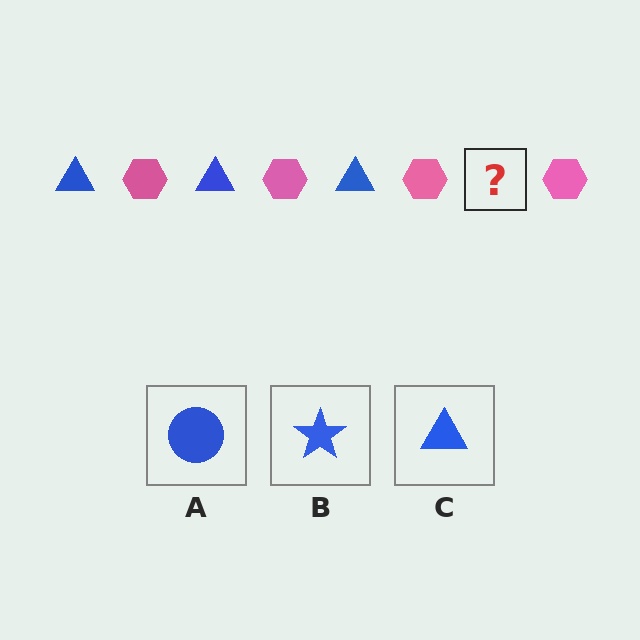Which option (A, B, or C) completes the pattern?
C.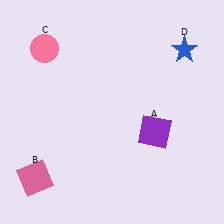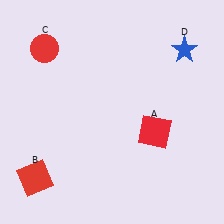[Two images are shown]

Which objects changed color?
A changed from purple to red. B changed from pink to red. C changed from pink to red.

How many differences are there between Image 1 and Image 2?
There are 3 differences between the two images.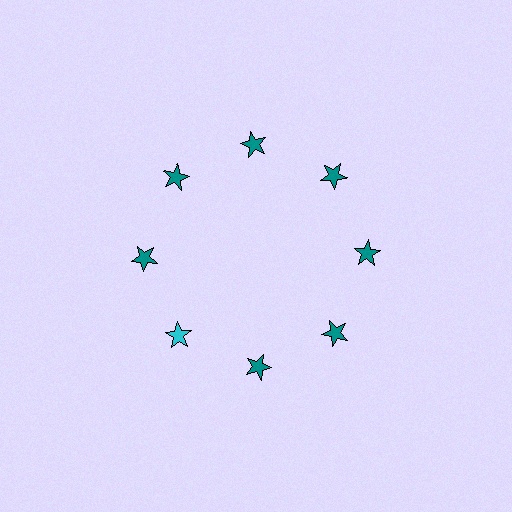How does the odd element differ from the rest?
It has a different color: cyan instead of teal.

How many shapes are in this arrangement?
There are 8 shapes arranged in a ring pattern.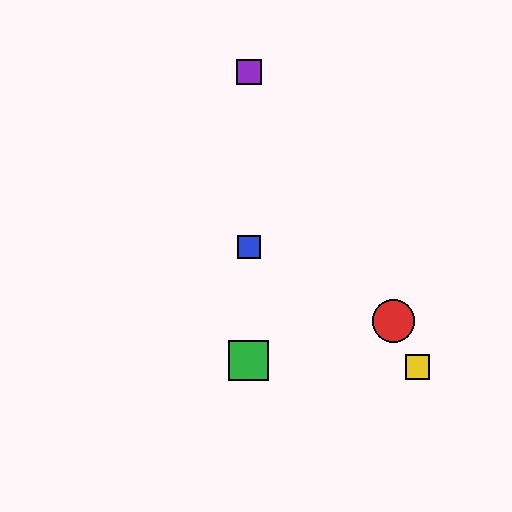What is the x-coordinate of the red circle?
The red circle is at x≈394.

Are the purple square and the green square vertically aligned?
Yes, both are at x≈249.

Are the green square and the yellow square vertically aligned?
No, the green square is at x≈249 and the yellow square is at x≈418.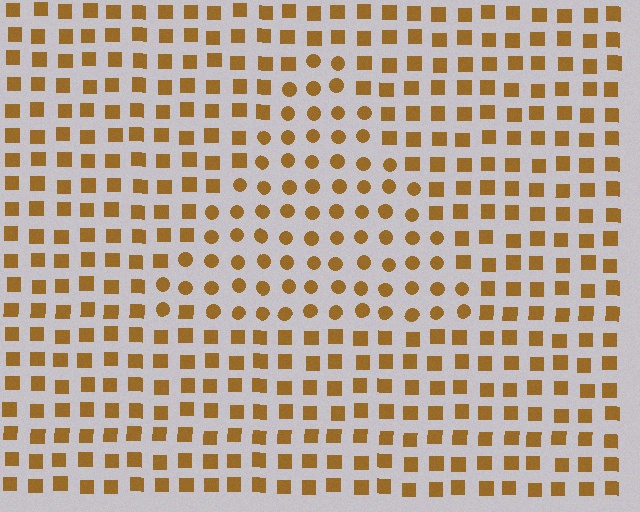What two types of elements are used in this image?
The image uses circles inside the triangle region and squares outside it.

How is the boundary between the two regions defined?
The boundary is defined by a change in element shape: circles inside vs. squares outside. All elements share the same color and spacing.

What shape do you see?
I see a triangle.